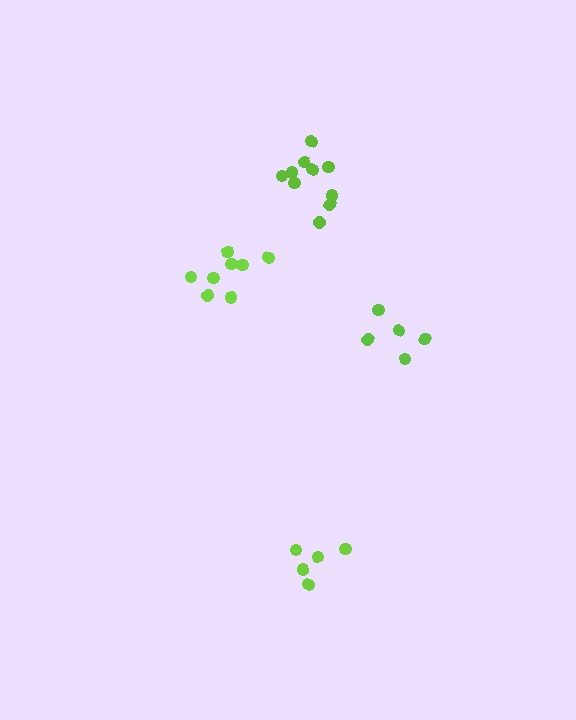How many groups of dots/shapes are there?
There are 4 groups.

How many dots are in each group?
Group 1: 10 dots, Group 2: 5 dots, Group 3: 5 dots, Group 4: 8 dots (28 total).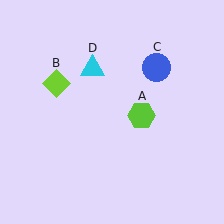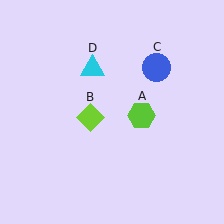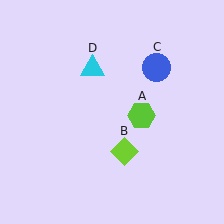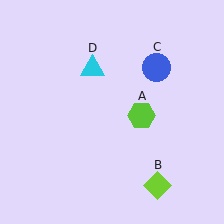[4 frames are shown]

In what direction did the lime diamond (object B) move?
The lime diamond (object B) moved down and to the right.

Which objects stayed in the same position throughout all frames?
Lime hexagon (object A) and blue circle (object C) and cyan triangle (object D) remained stationary.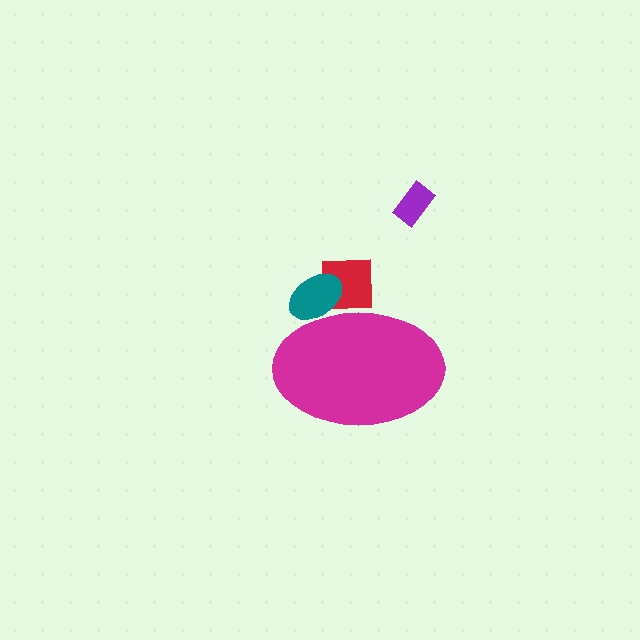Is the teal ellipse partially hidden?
Yes, the teal ellipse is partially hidden behind the magenta ellipse.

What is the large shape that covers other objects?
A magenta ellipse.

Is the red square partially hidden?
Yes, the red square is partially hidden behind the magenta ellipse.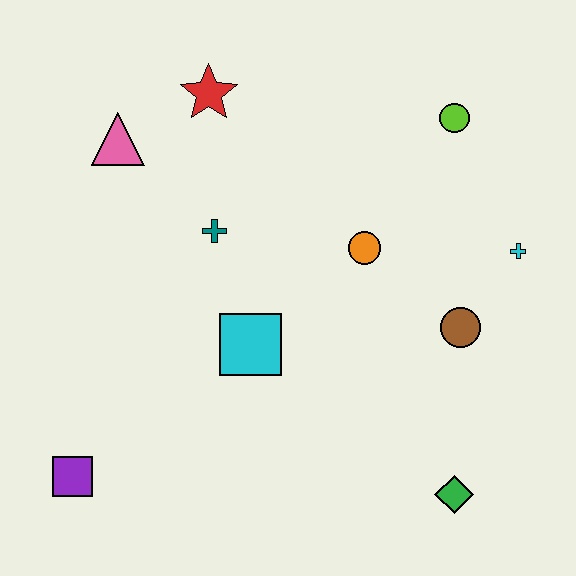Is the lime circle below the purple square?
No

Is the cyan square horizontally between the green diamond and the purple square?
Yes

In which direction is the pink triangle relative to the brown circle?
The pink triangle is to the left of the brown circle.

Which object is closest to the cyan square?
The teal cross is closest to the cyan square.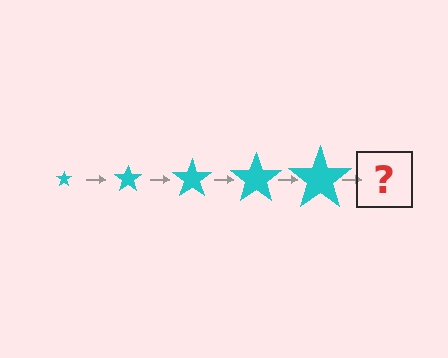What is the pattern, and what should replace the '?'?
The pattern is that the star gets progressively larger each step. The '?' should be a cyan star, larger than the previous one.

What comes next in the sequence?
The next element should be a cyan star, larger than the previous one.